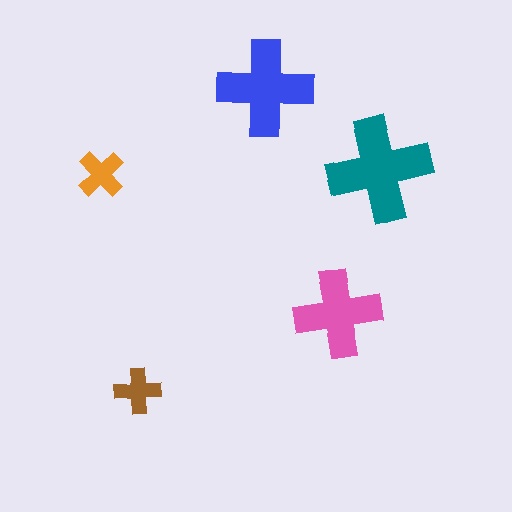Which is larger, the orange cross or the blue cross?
The blue one.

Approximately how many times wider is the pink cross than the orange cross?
About 2 times wider.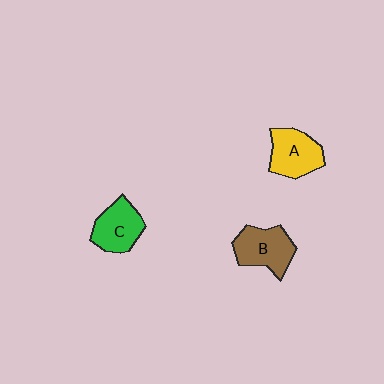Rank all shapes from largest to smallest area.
From largest to smallest: B (brown), A (yellow), C (green).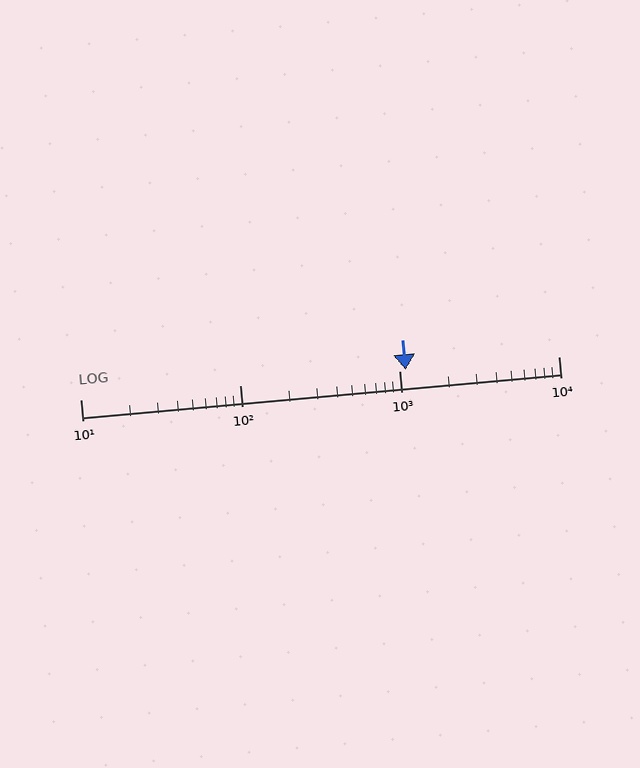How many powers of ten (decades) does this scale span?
The scale spans 3 decades, from 10 to 10000.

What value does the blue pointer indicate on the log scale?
The pointer indicates approximately 1100.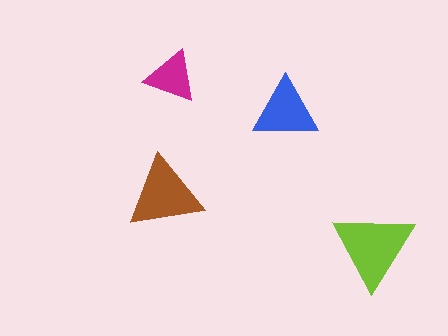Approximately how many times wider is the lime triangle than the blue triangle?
About 1.5 times wider.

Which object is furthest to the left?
The brown triangle is leftmost.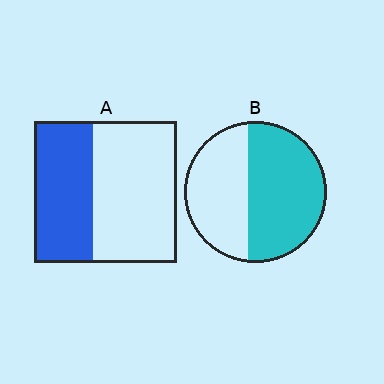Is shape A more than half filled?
No.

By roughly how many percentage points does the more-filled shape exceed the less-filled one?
By roughly 15 percentage points (B over A).